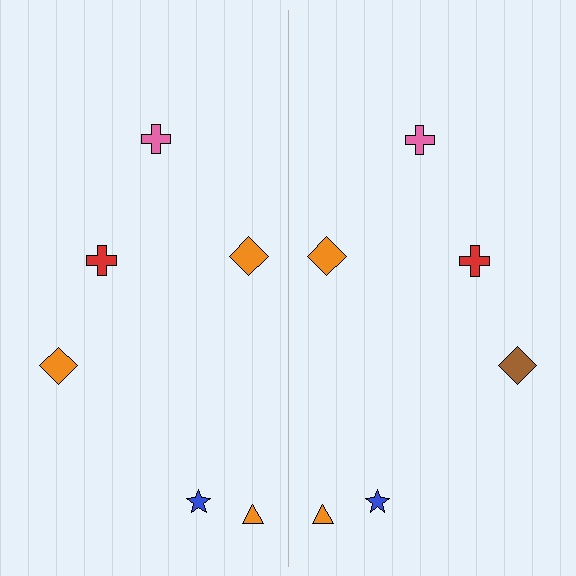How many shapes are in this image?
There are 12 shapes in this image.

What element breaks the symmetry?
The brown diamond on the right side breaks the symmetry — its mirror counterpart is orange.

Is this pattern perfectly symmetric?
No, the pattern is not perfectly symmetric. The brown diamond on the right side breaks the symmetry — its mirror counterpart is orange.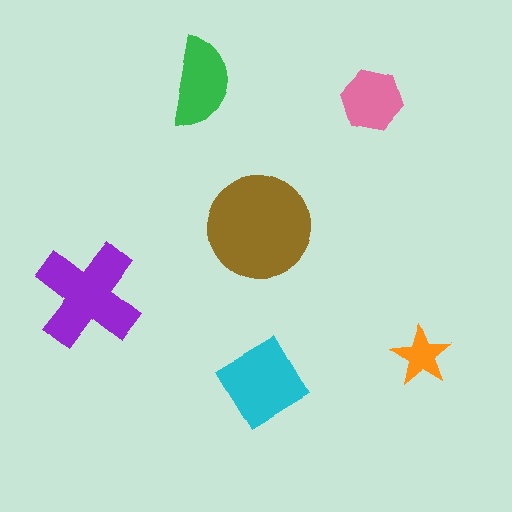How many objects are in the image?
There are 6 objects in the image.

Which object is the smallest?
The orange star.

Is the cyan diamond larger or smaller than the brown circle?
Smaller.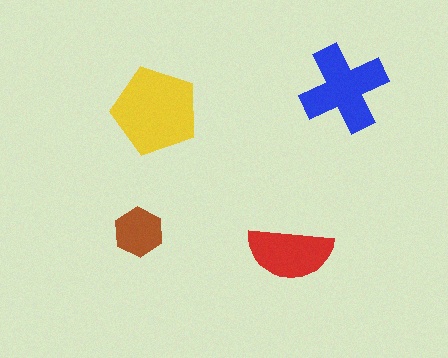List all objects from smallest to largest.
The brown hexagon, the red semicircle, the blue cross, the yellow pentagon.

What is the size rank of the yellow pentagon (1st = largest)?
1st.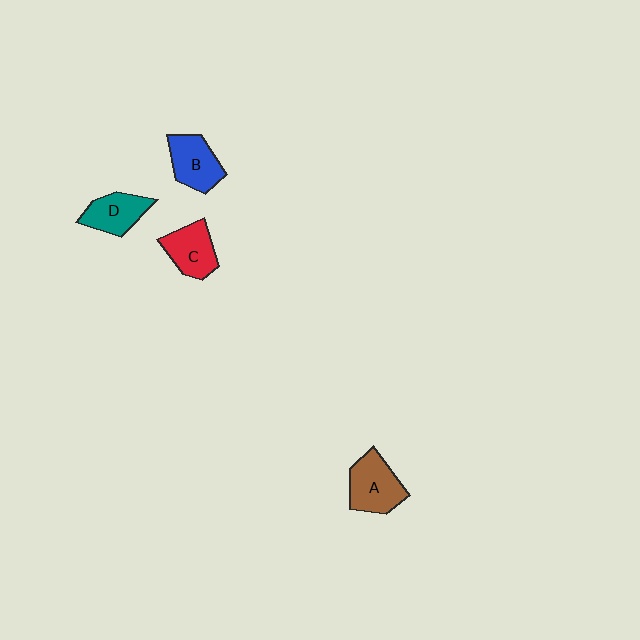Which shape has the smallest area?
Shape D (teal).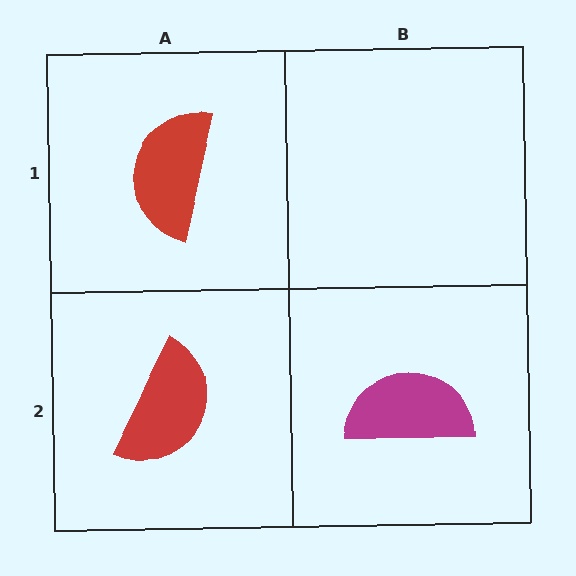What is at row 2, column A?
A red semicircle.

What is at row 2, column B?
A magenta semicircle.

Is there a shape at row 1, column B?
No, that cell is empty.